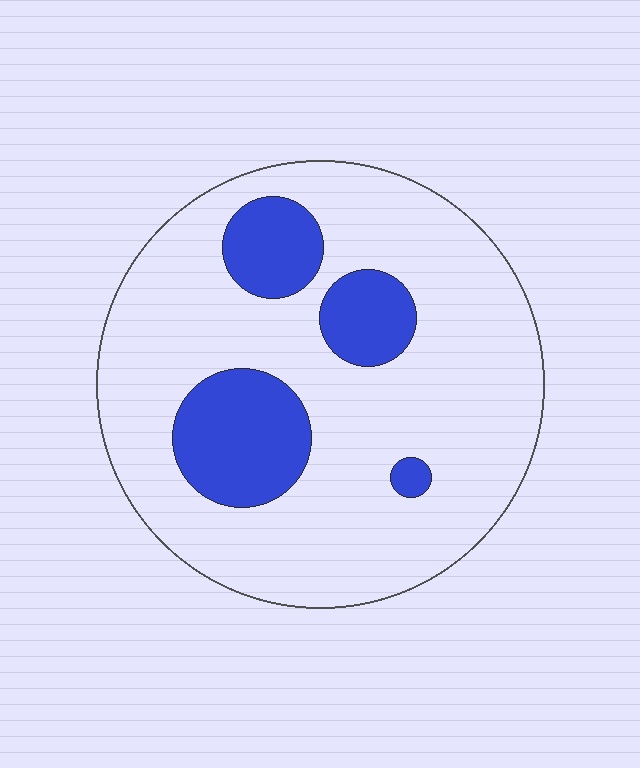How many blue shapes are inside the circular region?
4.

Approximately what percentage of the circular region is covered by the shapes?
Approximately 20%.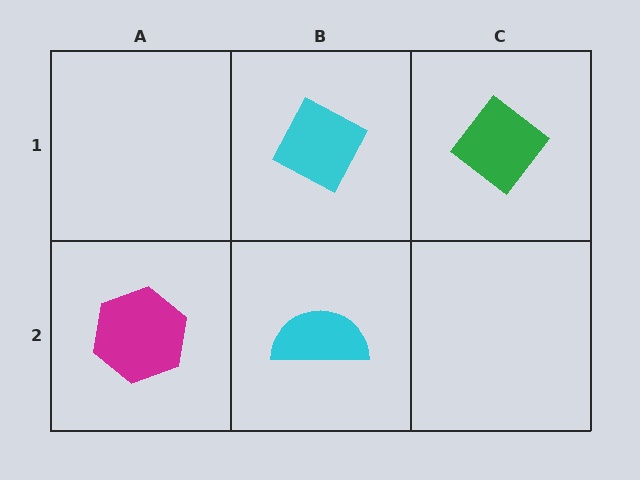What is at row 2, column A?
A magenta hexagon.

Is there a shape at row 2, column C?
No, that cell is empty.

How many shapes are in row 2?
2 shapes.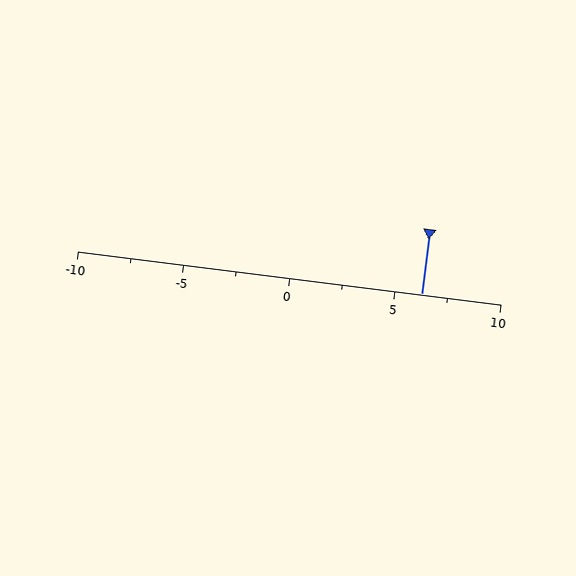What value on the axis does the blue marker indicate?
The marker indicates approximately 6.2.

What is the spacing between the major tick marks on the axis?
The major ticks are spaced 5 apart.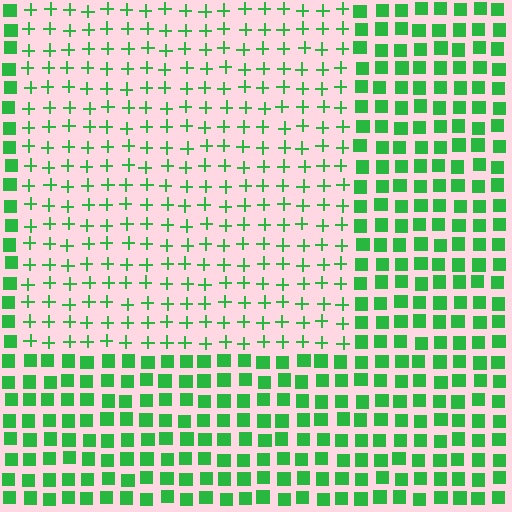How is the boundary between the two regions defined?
The boundary is defined by a change in element shape: plus signs inside vs. squares outside. All elements share the same color and spacing.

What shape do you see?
I see a rectangle.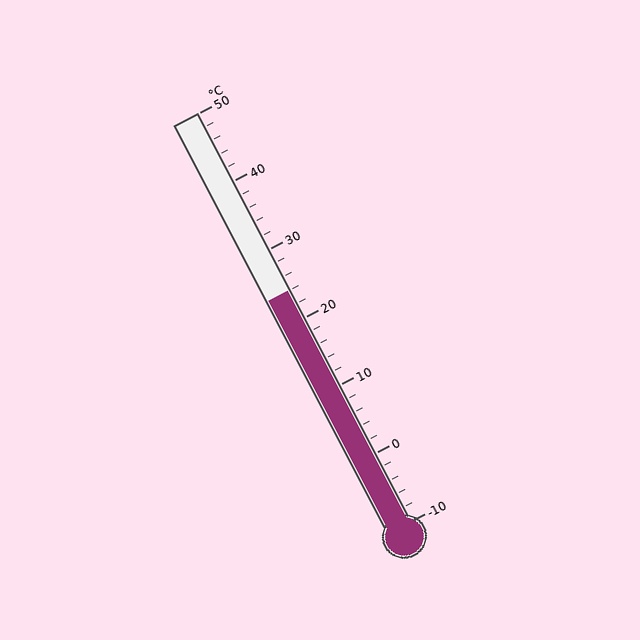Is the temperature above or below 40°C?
The temperature is below 40°C.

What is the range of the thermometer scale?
The thermometer scale ranges from -10°C to 50°C.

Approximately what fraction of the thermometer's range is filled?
The thermometer is filled to approximately 55% of its range.